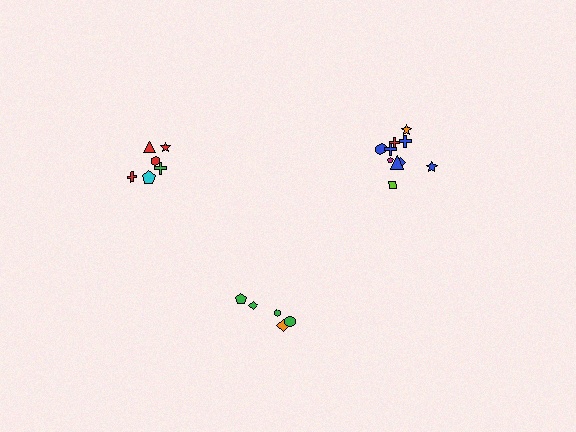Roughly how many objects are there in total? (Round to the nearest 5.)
Roughly 20 objects in total.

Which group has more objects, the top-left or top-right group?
The top-right group.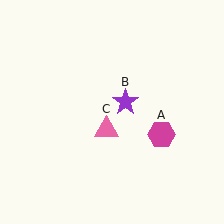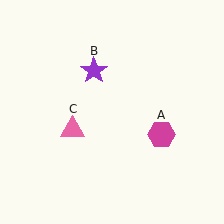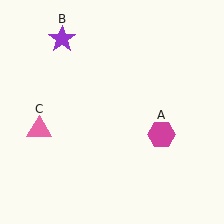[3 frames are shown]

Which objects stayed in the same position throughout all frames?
Magenta hexagon (object A) remained stationary.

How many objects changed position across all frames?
2 objects changed position: purple star (object B), pink triangle (object C).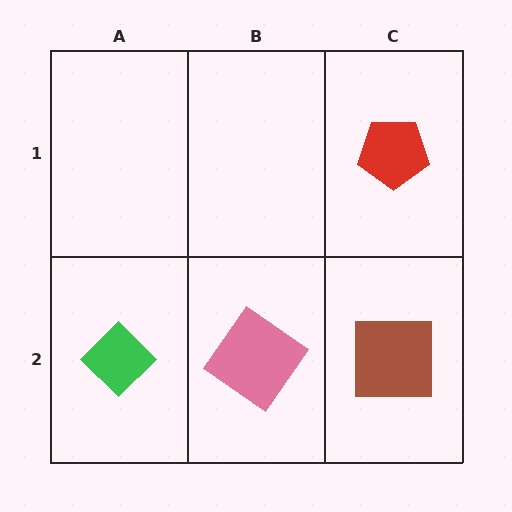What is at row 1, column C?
A red pentagon.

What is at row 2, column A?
A green diamond.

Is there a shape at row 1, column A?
No, that cell is empty.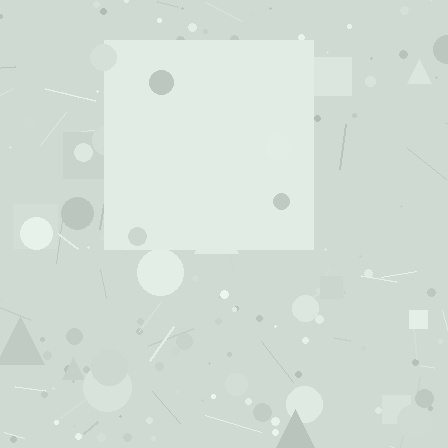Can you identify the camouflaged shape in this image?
The camouflaged shape is a square.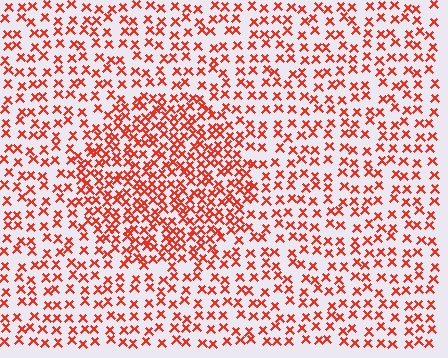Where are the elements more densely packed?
The elements are more densely packed inside the circle boundary.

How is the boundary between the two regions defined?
The boundary is defined by a change in element density (approximately 1.9x ratio). All elements are the same color, size, and shape.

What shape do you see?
I see a circle.